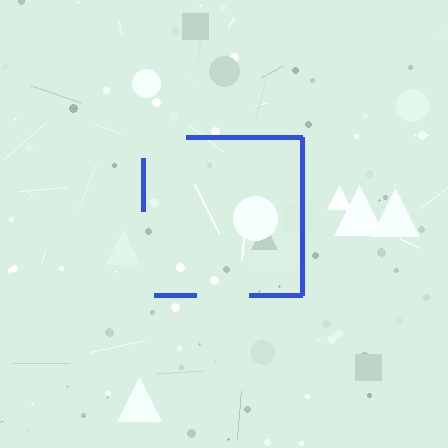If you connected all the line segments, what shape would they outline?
They would outline a square.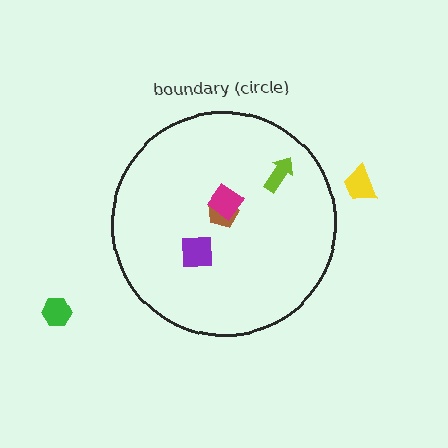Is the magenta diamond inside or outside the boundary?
Inside.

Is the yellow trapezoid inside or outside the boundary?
Outside.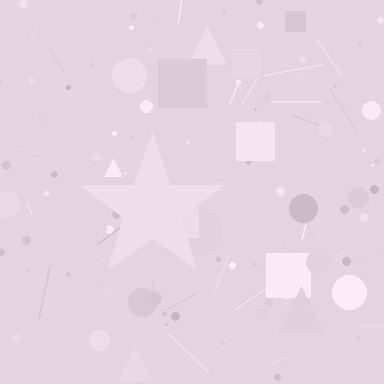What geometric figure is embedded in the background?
A star is embedded in the background.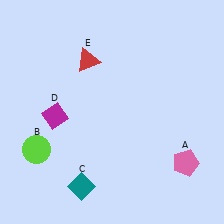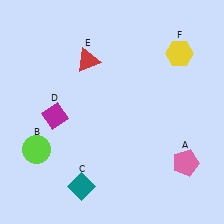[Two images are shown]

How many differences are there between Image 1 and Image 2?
There is 1 difference between the two images.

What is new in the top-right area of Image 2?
A yellow hexagon (F) was added in the top-right area of Image 2.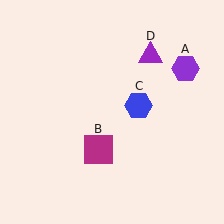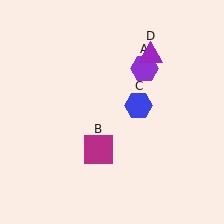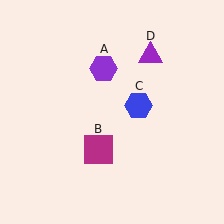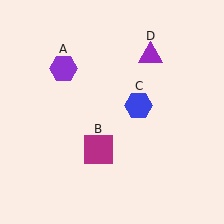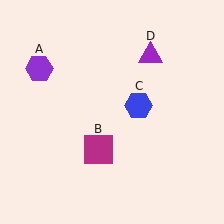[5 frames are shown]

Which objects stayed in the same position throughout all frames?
Magenta square (object B) and blue hexagon (object C) and purple triangle (object D) remained stationary.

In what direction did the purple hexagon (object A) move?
The purple hexagon (object A) moved left.